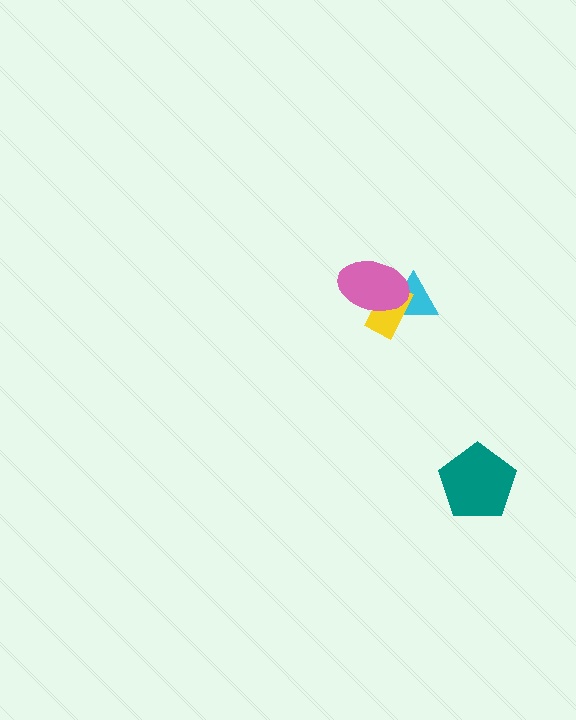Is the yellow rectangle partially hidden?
Yes, it is partially covered by another shape.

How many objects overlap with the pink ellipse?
2 objects overlap with the pink ellipse.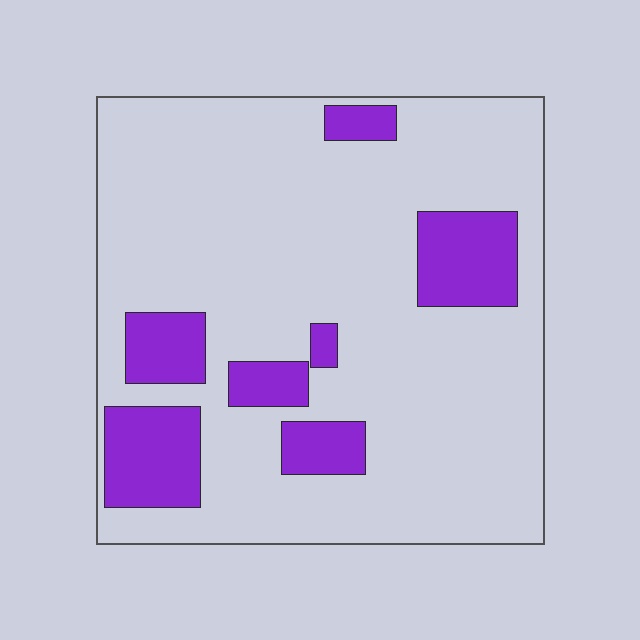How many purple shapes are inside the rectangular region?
7.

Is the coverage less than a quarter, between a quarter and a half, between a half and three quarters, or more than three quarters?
Less than a quarter.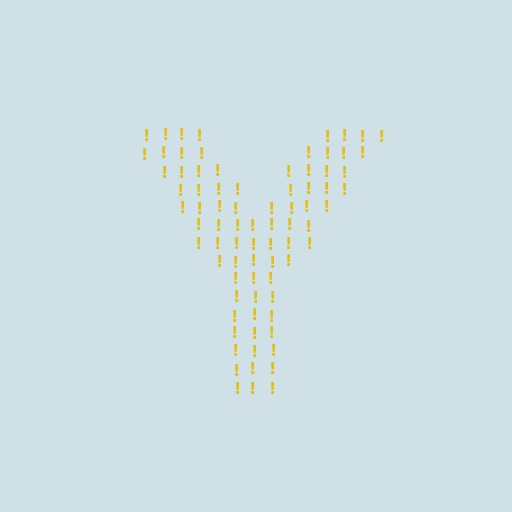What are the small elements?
The small elements are exclamation marks.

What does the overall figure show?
The overall figure shows the letter Y.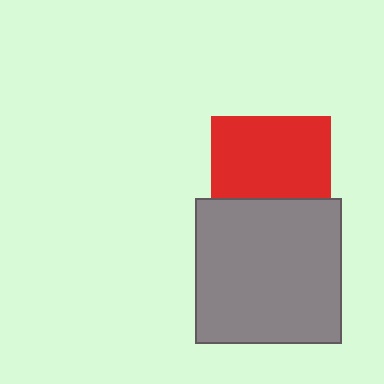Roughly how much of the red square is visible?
Most of it is visible (roughly 68%).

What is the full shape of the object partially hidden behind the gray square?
The partially hidden object is a red square.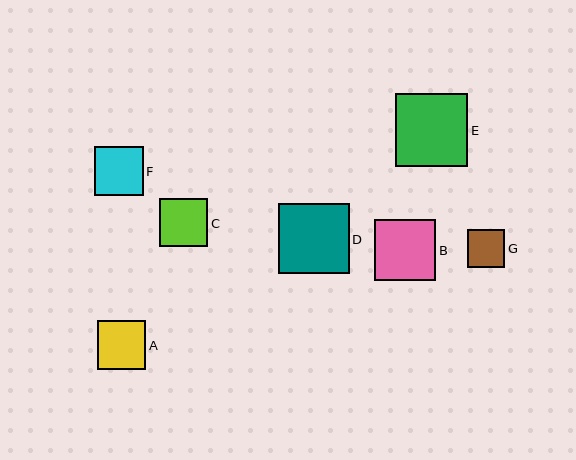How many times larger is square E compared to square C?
Square E is approximately 1.5 times the size of square C.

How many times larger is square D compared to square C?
Square D is approximately 1.5 times the size of square C.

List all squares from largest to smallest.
From largest to smallest: E, D, B, A, F, C, G.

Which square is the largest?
Square E is the largest with a size of approximately 72 pixels.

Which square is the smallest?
Square G is the smallest with a size of approximately 37 pixels.